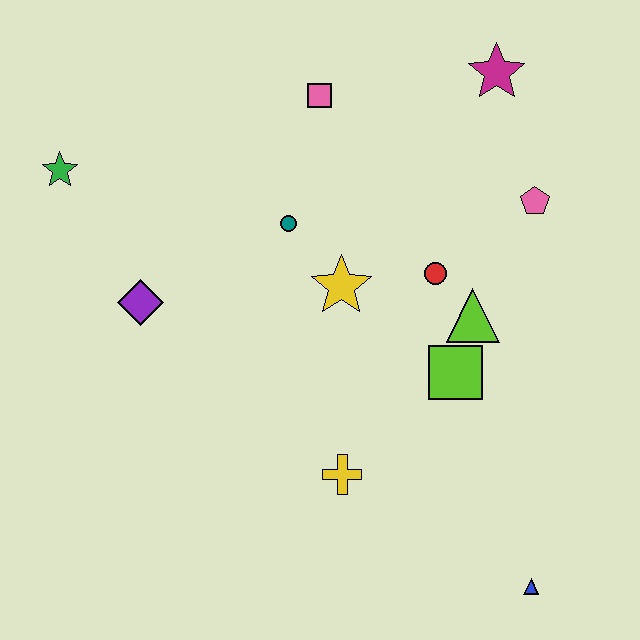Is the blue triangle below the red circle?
Yes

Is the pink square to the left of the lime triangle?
Yes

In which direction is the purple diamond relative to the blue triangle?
The purple diamond is to the left of the blue triangle.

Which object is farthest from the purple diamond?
The blue triangle is farthest from the purple diamond.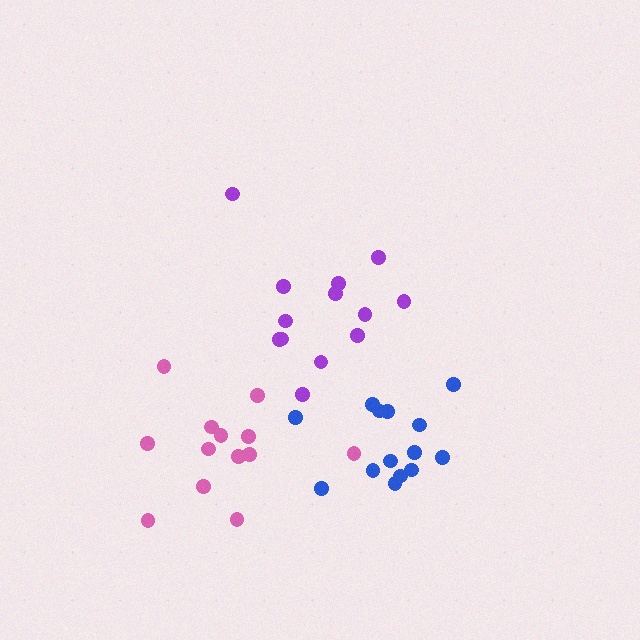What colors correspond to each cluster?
The clusters are colored: purple, blue, pink.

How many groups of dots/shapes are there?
There are 3 groups.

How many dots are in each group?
Group 1: 13 dots, Group 2: 14 dots, Group 3: 13 dots (40 total).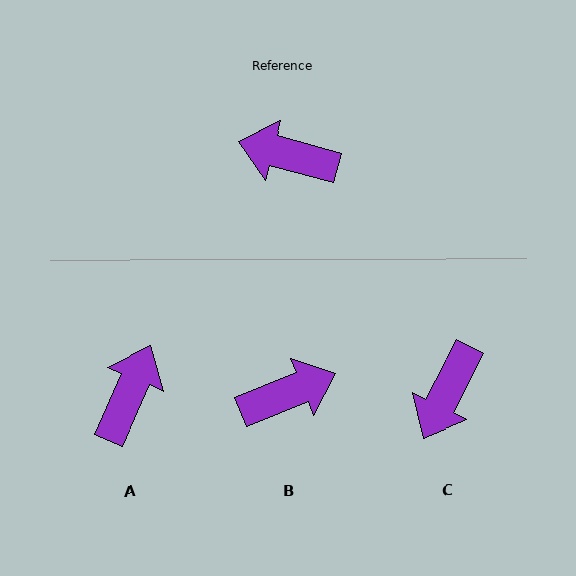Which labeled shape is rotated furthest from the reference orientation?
B, about 143 degrees away.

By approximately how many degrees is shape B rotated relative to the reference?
Approximately 143 degrees clockwise.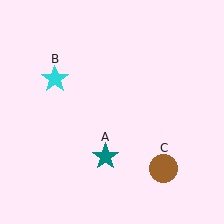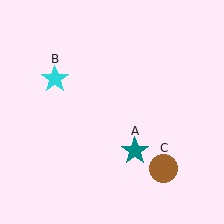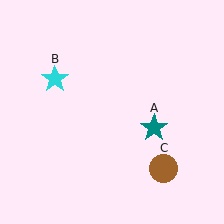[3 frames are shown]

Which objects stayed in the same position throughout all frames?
Cyan star (object B) and brown circle (object C) remained stationary.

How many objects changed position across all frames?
1 object changed position: teal star (object A).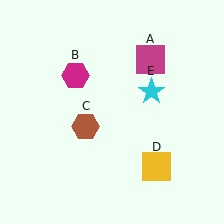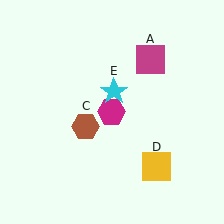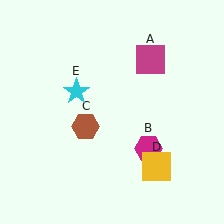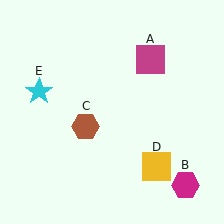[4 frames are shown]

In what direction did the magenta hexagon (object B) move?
The magenta hexagon (object B) moved down and to the right.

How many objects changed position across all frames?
2 objects changed position: magenta hexagon (object B), cyan star (object E).